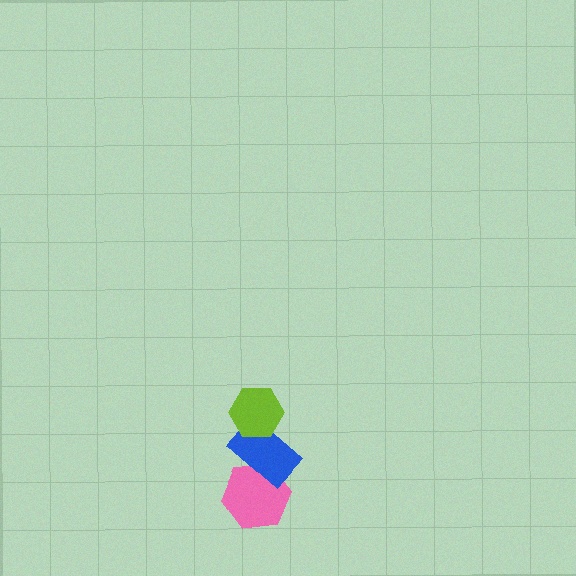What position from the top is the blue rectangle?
The blue rectangle is 2nd from the top.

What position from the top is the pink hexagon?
The pink hexagon is 3rd from the top.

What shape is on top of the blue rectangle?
The lime hexagon is on top of the blue rectangle.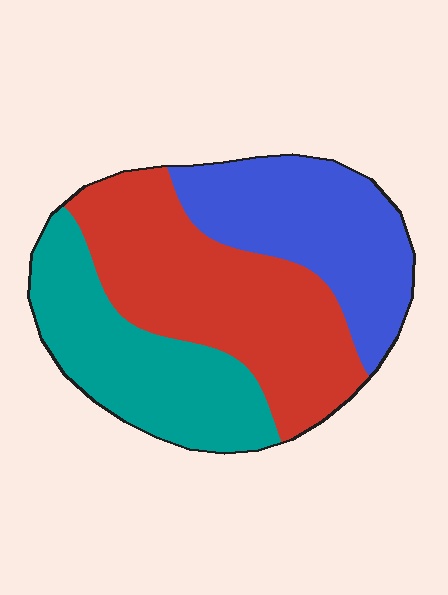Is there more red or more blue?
Red.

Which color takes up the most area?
Red, at roughly 40%.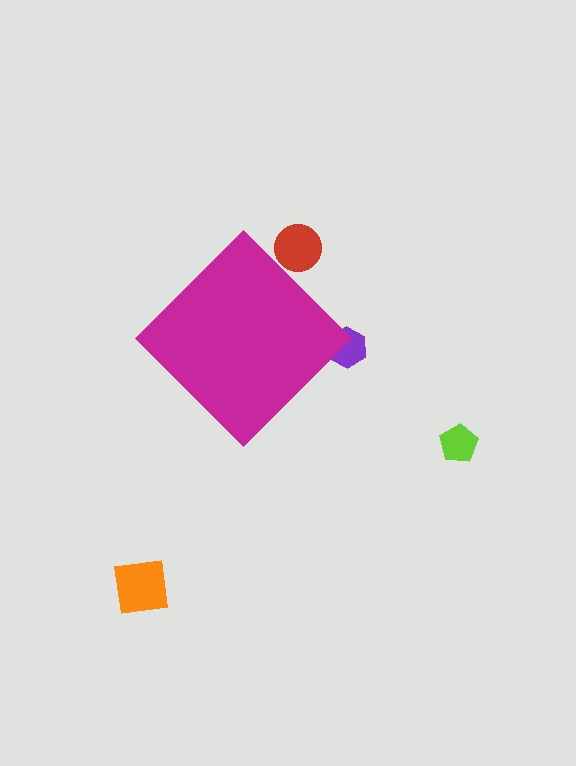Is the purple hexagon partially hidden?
Yes, the purple hexagon is partially hidden behind the magenta diamond.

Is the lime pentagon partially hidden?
No, the lime pentagon is fully visible.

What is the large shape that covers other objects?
A magenta diamond.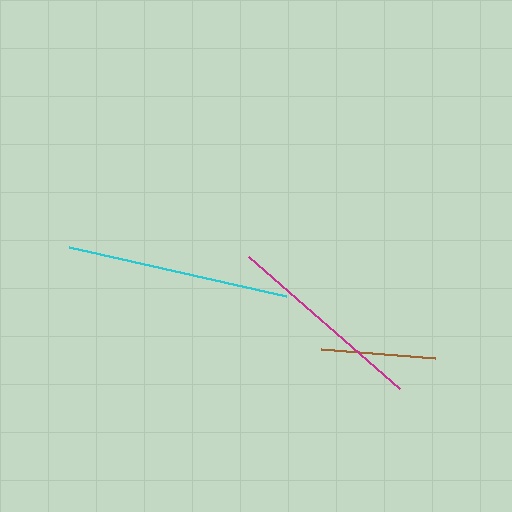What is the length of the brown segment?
The brown segment is approximately 115 pixels long.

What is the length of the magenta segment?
The magenta segment is approximately 200 pixels long.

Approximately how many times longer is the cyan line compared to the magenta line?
The cyan line is approximately 1.1 times the length of the magenta line.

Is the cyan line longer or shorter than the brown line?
The cyan line is longer than the brown line.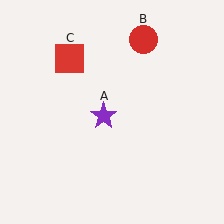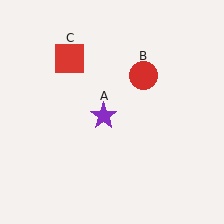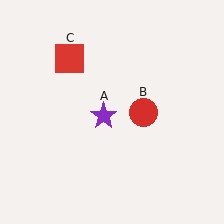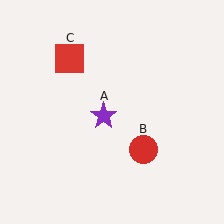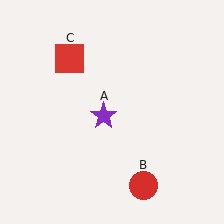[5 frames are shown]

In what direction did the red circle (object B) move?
The red circle (object B) moved down.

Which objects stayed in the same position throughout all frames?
Purple star (object A) and red square (object C) remained stationary.